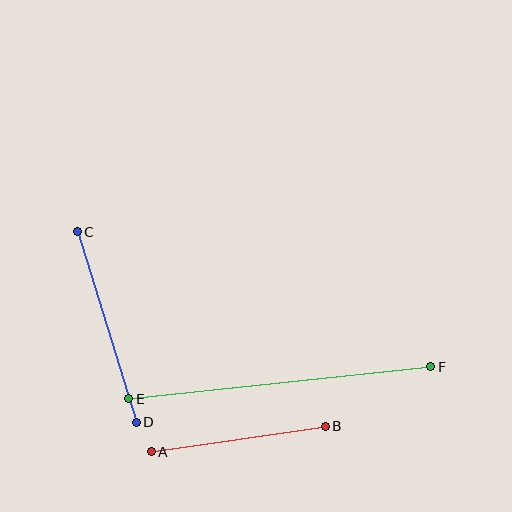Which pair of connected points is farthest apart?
Points E and F are farthest apart.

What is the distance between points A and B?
The distance is approximately 176 pixels.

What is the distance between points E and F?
The distance is approximately 304 pixels.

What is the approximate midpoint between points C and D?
The midpoint is at approximately (107, 327) pixels.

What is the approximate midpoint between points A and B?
The midpoint is at approximately (238, 439) pixels.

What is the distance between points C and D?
The distance is approximately 199 pixels.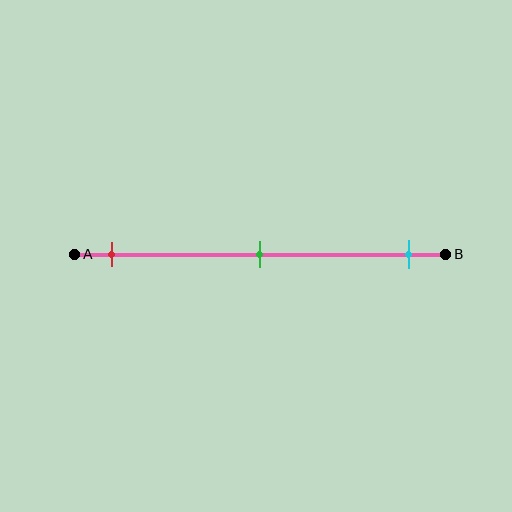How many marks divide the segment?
There are 3 marks dividing the segment.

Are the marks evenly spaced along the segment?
Yes, the marks are approximately evenly spaced.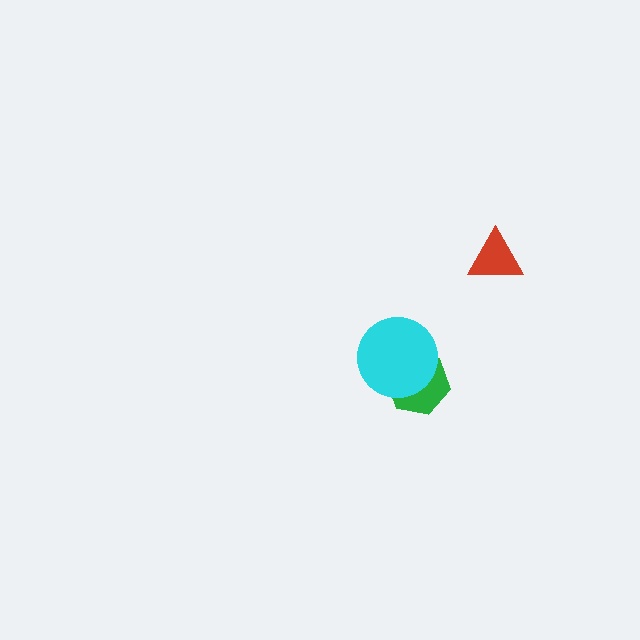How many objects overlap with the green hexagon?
1 object overlaps with the green hexagon.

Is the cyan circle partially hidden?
No, no other shape covers it.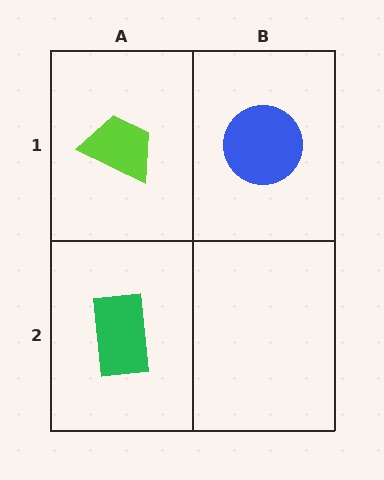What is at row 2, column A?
A green rectangle.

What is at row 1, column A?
A lime trapezoid.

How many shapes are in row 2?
1 shape.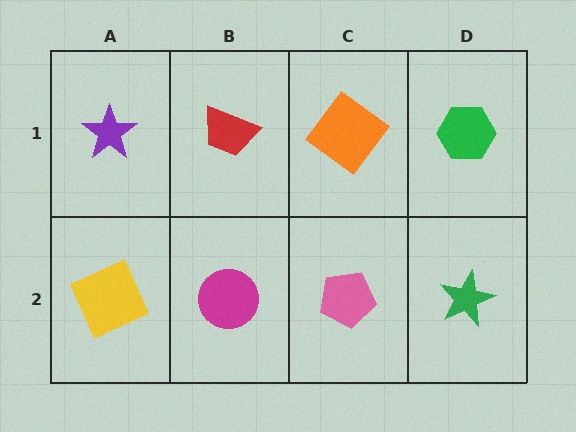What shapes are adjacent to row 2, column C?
An orange diamond (row 1, column C), a magenta circle (row 2, column B), a green star (row 2, column D).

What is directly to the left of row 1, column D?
An orange diamond.